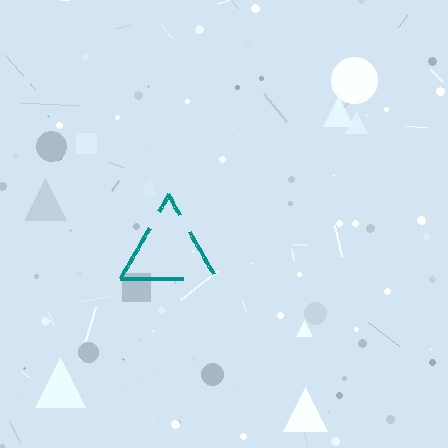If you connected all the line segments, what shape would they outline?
They would outline a triangle.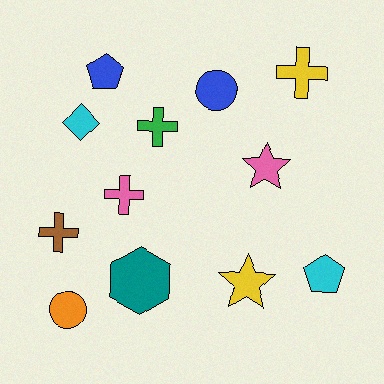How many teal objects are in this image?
There is 1 teal object.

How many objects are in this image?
There are 12 objects.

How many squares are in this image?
There are no squares.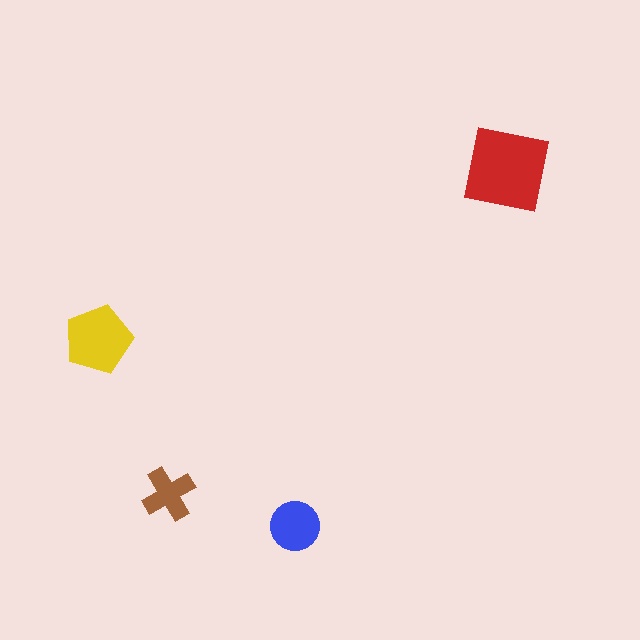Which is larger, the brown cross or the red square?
The red square.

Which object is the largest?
The red square.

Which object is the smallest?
The brown cross.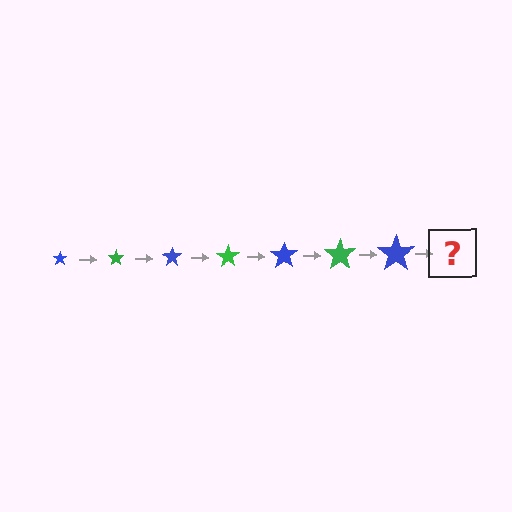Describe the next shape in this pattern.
It should be a green star, larger than the previous one.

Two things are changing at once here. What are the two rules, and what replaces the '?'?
The two rules are that the star grows larger each step and the color cycles through blue and green. The '?' should be a green star, larger than the previous one.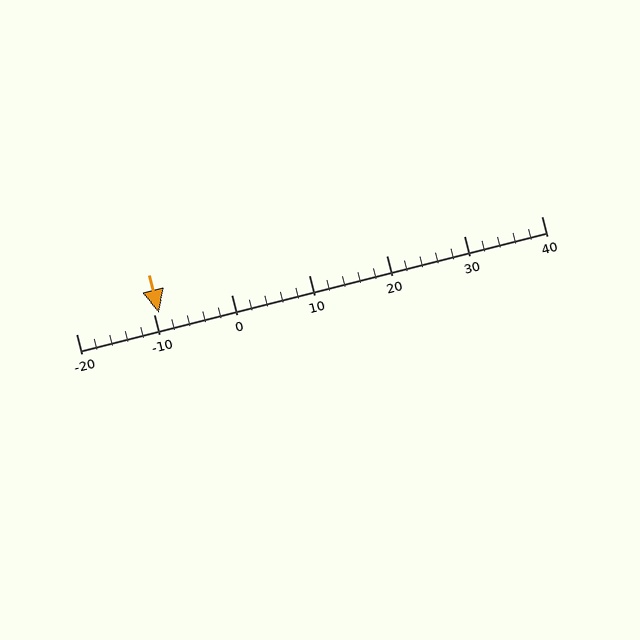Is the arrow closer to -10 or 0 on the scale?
The arrow is closer to -10.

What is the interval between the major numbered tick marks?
The major tick marks are spaced 10 units apart.